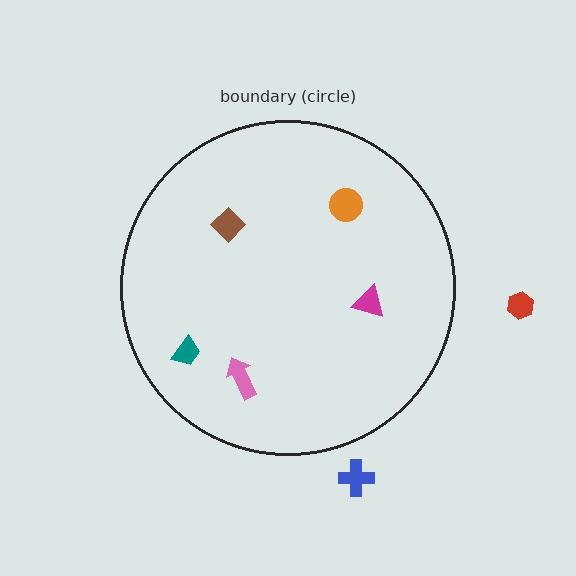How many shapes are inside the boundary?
5 inside, 2 outside.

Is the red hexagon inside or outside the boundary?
Outside.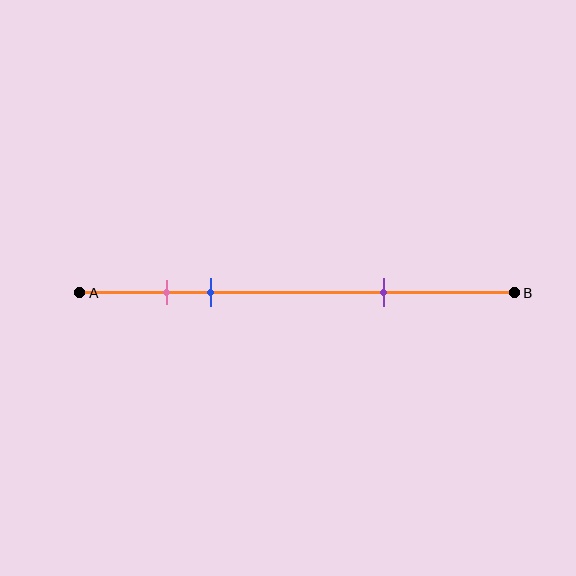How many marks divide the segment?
There are 3 marks dividing the segment.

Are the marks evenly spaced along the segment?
No, the marks are not evenly spaced.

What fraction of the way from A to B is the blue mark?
The blue mark is approximately 30% (0.3) of the way from A to B.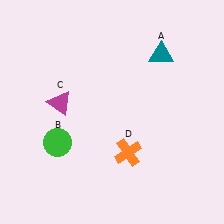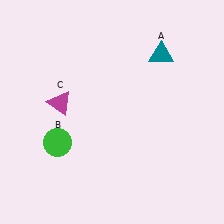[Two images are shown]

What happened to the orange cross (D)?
The orange cross (D) was removed in Image 2. It was in the bottom-right area of Image 1.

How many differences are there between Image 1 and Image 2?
There is 1 difference between the two images.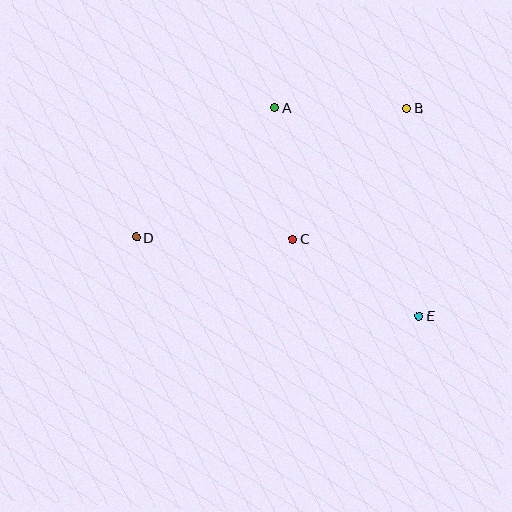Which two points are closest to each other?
Points A and B are closest to each other.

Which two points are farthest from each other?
Points B and D are farthest from each other.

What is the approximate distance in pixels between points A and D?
The distance between A and D is approximately 190 pixels.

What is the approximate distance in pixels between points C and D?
The distance between C and D is approximately 156 pixels.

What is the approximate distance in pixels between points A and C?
The distance between A and C is approximately 133 pixels.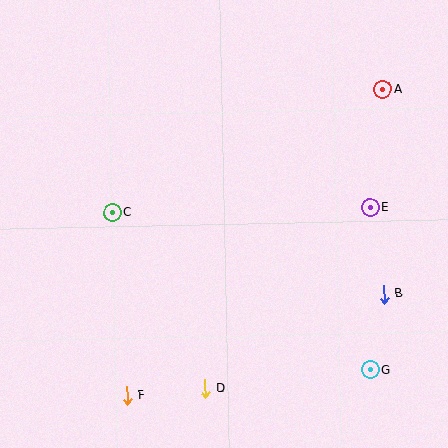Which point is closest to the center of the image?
Point C at (112, 213) is closest to the center.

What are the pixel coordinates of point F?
Point F is at (127, 395).